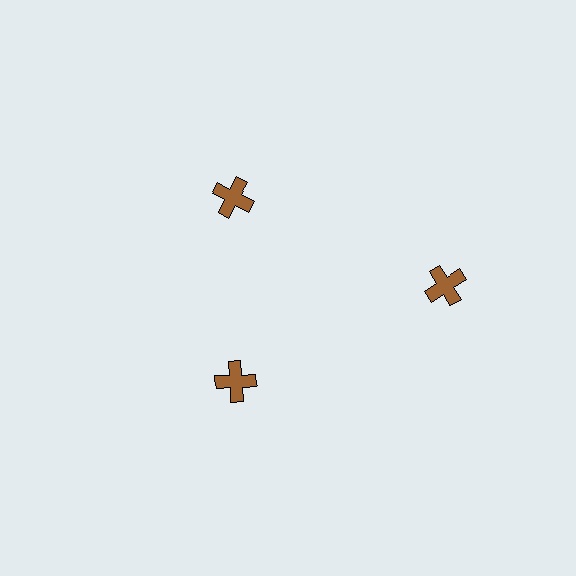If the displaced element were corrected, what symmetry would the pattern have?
It would have 3-fold rotational symmetry — the pattern would map onto itself every 120 degrees.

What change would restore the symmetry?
The symmetry would be restored by moving it inward, back onto the ring so that all 3 crosses sit at equal angles and equal distance from the center.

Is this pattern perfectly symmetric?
No. The 3 brown crosses are arranged in a ring, but one element near the 3 o'clock position is pushed outward from the center, breaking the 3-fold rotational symmetry.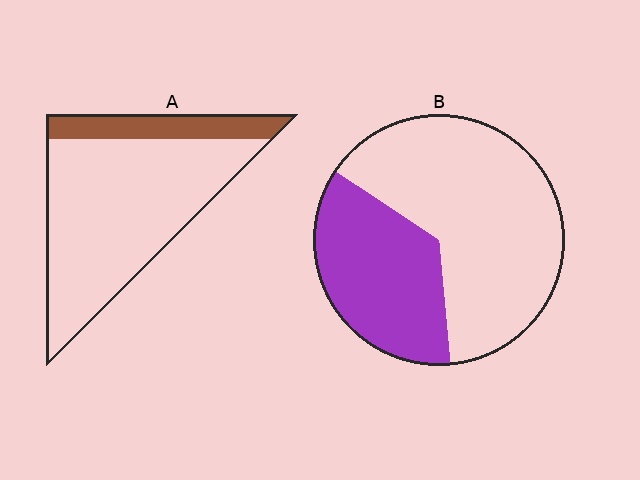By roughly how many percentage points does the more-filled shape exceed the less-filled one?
By roughly 15 percentage points (B over A).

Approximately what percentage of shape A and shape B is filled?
A is approximately 20% and B is approximately 35%.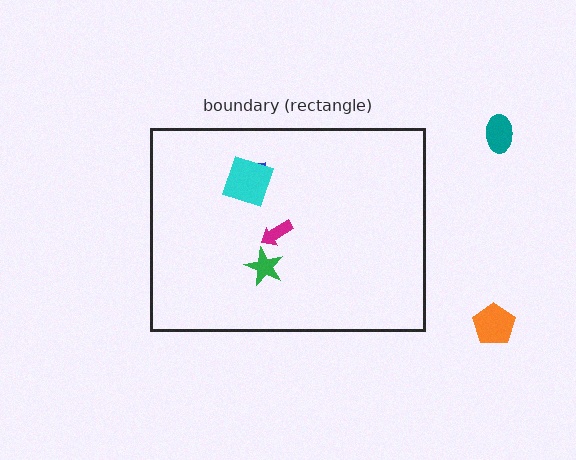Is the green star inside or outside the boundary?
Inside.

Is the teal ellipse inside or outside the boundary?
Outside.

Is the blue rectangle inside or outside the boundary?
Inside.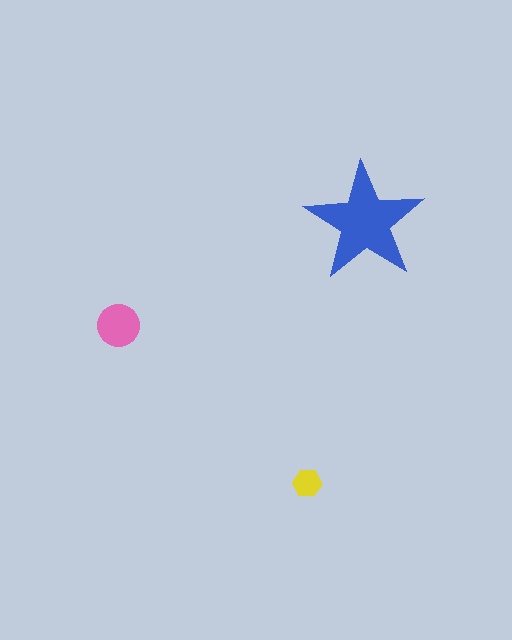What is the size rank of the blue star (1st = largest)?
1st.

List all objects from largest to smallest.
The blue star, the pink circle, the yellow hexagon.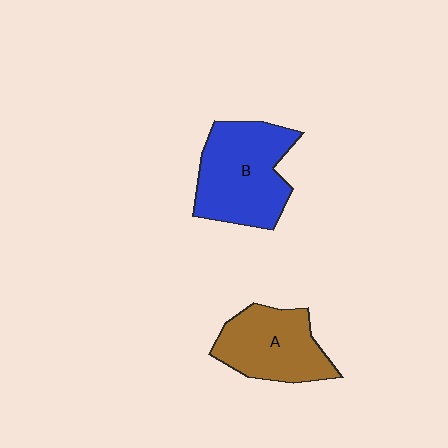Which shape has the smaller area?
Shape A (brown).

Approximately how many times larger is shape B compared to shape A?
Approximately 1.3 times.